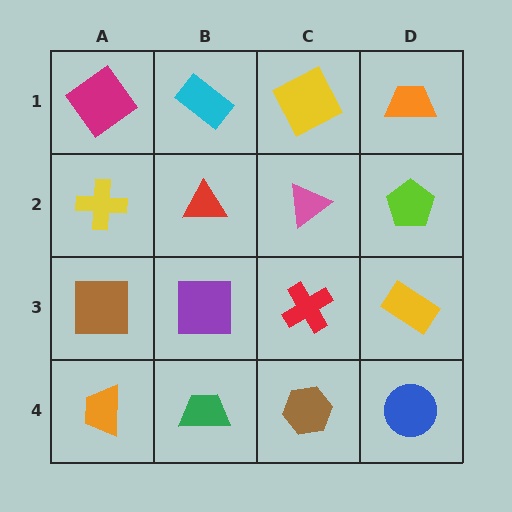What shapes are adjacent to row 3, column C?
A pink triangle (row 2, column C), a brown hexagon (row 4, column C), a purple square (row 3, column B), a yellow rectangle (row 3, column D).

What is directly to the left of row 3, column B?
A brown square.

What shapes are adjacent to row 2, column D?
An orange trapezoid (row 1, column D), a yellow rectangle (row 3, column D), a pink triangle (row 2, column C).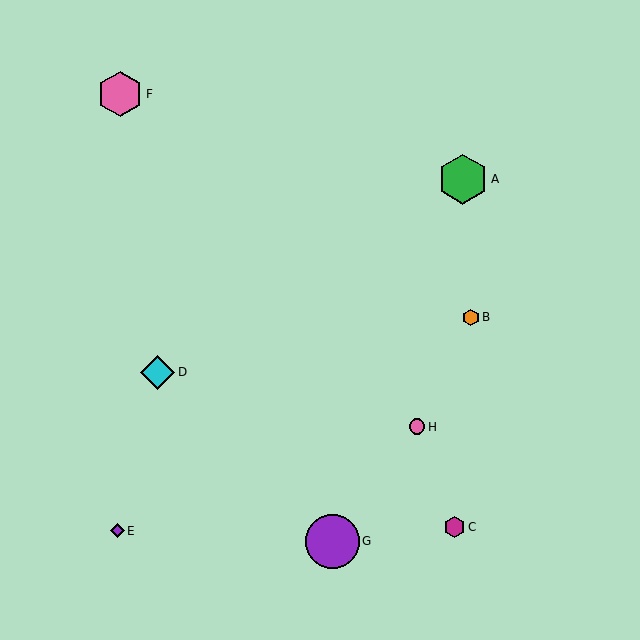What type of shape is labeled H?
Shape H is a pink circle.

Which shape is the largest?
The purple circle (labeled G) is the largest.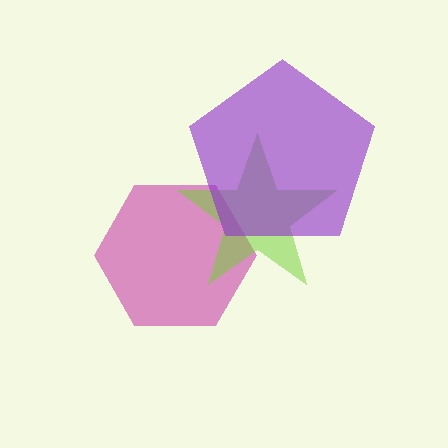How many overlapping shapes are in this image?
There are 3 overlapping shapes in the image.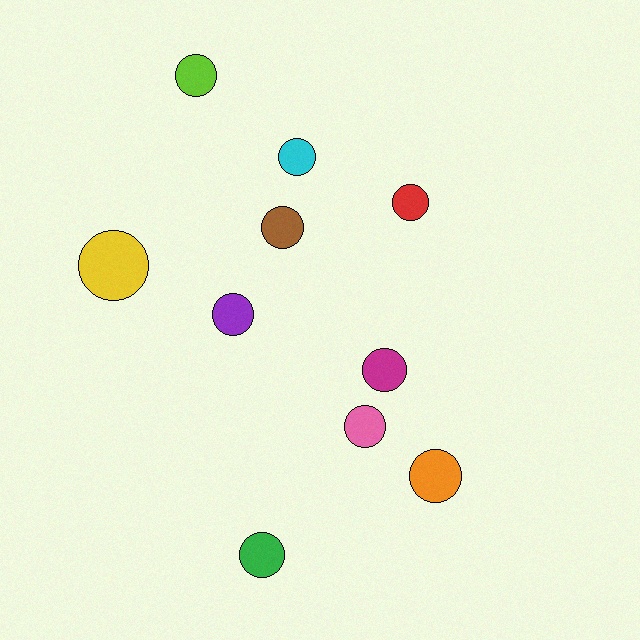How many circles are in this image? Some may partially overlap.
There are 10 circles.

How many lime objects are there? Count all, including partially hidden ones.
There is 1 lime object.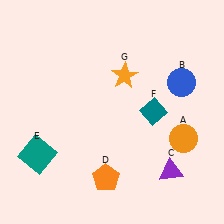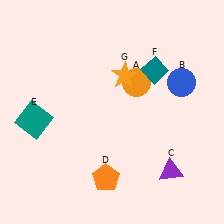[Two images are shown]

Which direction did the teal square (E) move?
The teal square (E) moved up.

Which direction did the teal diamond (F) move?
The teal diamond (F) moved up.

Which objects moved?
The objects that moved are: the orange circle (A), the teal square (E), the teal diamond (F).